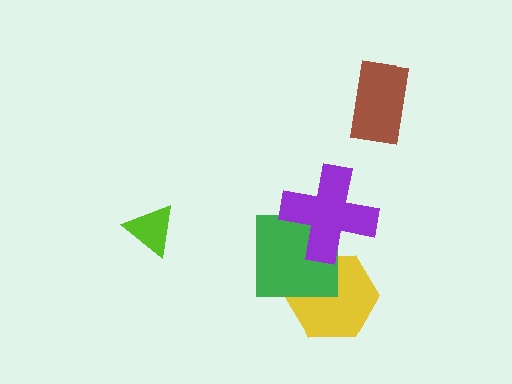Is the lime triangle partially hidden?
No, no other shape covers it.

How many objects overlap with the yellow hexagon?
2 objects overlap with the yellow hexagon.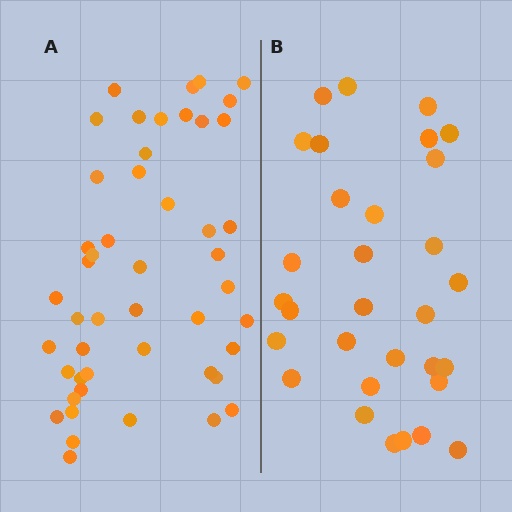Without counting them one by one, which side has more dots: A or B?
Region A (the left region) has more dots.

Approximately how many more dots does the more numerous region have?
Region A has approximately 15 more dots than region B.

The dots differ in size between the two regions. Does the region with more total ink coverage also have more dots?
No. Region B has more total ink coverage because its dots are larger, but region A actually contains more individual dots. Total area can be misleading — the number of items is what matters here.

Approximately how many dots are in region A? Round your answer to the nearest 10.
About 50 dots. (The exact count is 48, which rounds to 50.)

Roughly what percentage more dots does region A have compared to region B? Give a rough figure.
About 55% more.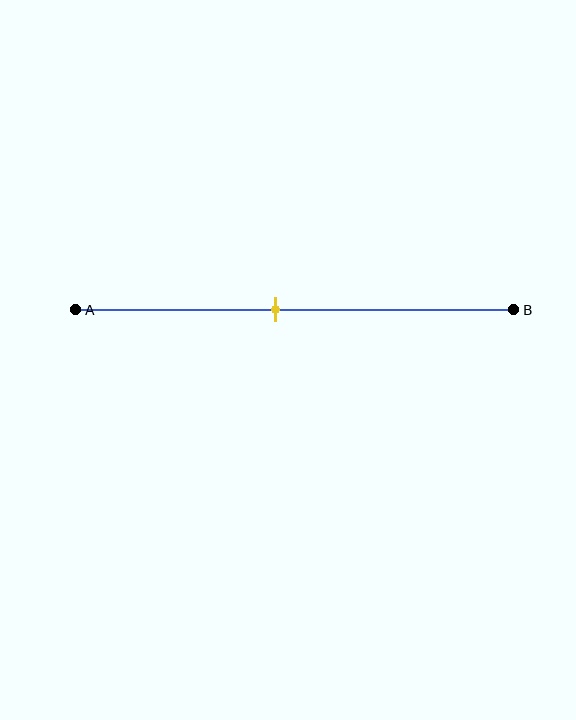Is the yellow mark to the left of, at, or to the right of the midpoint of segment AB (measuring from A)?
The yellow mark is to the left of the midpoint of segment AB.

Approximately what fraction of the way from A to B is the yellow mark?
The yellow mark is approximately 45% of the way from A to B.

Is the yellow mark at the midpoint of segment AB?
No, the mark is at about 45% from A, not at the 50% midpoint.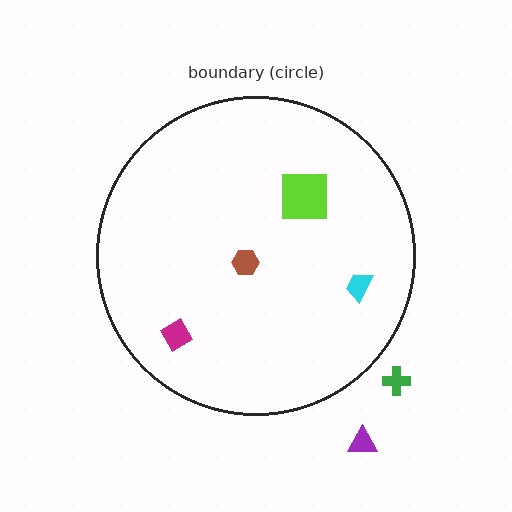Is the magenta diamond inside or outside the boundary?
Inside.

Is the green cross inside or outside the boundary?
Outside.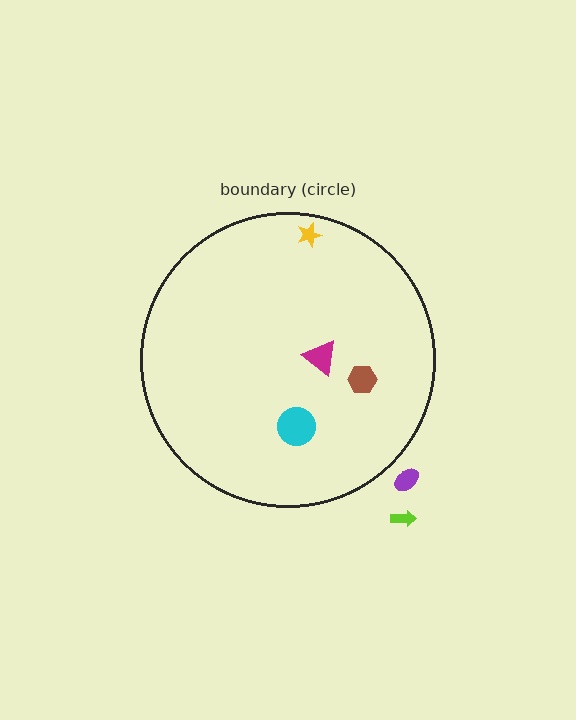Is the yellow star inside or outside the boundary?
Inside.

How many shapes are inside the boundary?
4 inside, 2 outside.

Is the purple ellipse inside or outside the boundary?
Outside.